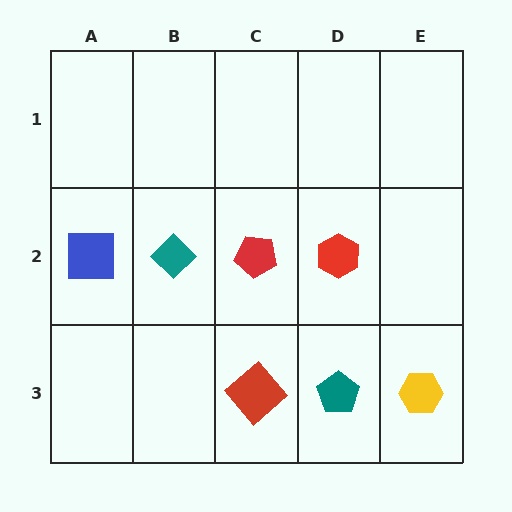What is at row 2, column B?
A teal diamond.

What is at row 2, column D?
A red hexagon.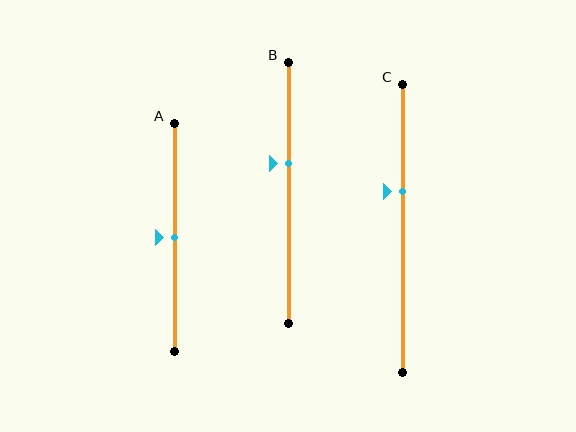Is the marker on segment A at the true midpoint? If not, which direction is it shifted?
Yes, the marker on segment A is at the true midpoint.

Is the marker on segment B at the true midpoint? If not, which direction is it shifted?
No, the marker on segment B is shifted upward by about 11% of the segment length.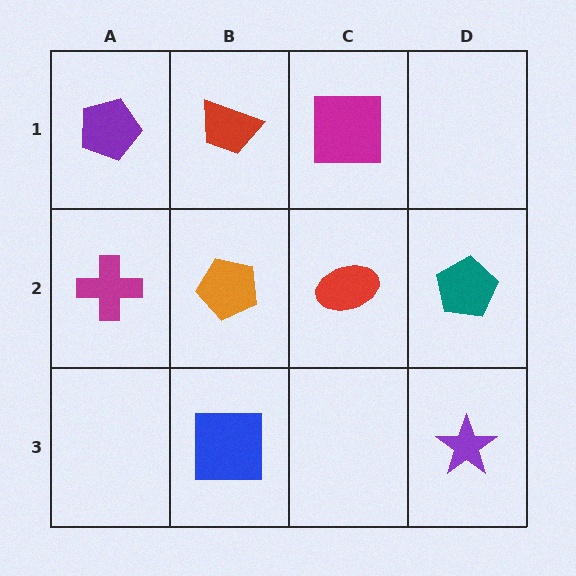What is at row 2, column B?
An orange pentagon.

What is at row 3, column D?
A purple star.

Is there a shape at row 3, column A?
No, that cell is empty.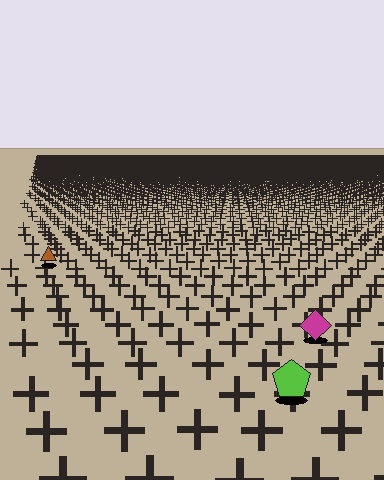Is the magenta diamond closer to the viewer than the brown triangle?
Yes. The magenta diamond is closer — you can tell from the texture gradient: the ground texture is coarser near it.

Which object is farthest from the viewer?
The brown triangle is farthest from the viewer. It appears smaller and the ground texture around it is denser.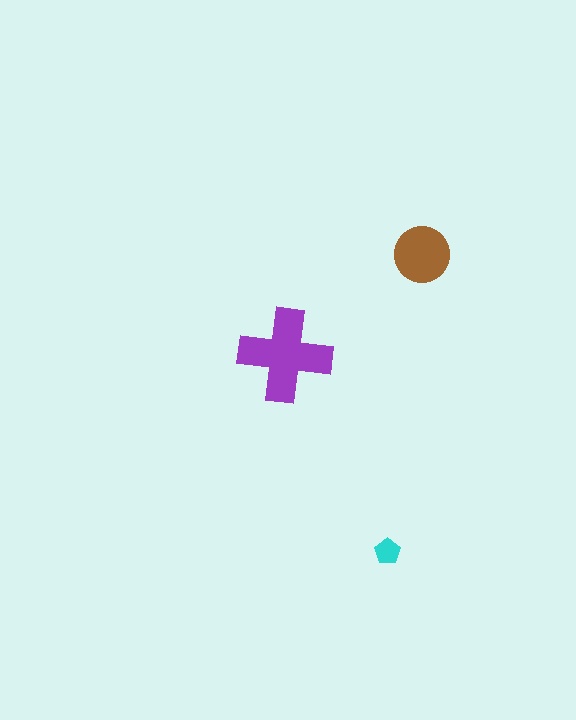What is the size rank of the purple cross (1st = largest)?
1st.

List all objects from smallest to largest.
The cyan pentagon, the brown circle, the purple cross.